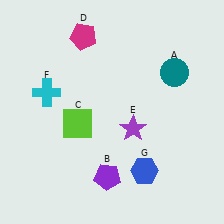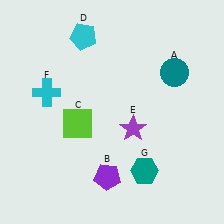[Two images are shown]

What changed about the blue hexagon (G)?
In Image 1, G is blue. In Image 2, it changed to teal.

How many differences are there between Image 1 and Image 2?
There are 2 differences between the two images.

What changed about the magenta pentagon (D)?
In Image 1, D is magenta. In Image 2, it changed to cyan.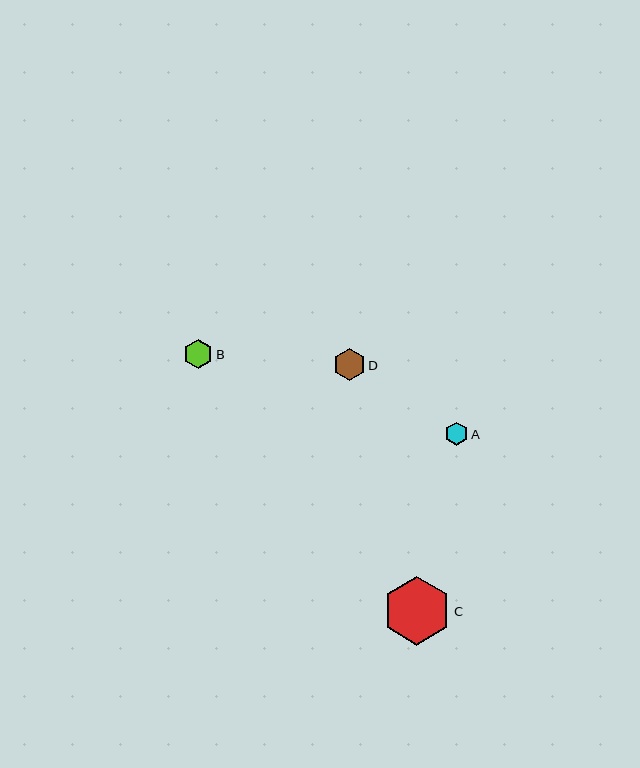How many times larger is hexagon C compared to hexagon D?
Hexagon C is approximately 2.2 times the size of hexagon D.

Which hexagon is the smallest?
Hexagon A is the smallest with a size of approximately 23 pixels.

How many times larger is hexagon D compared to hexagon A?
Hexagon D is approximately 1.4 times the size of hexagon A.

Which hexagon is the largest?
Hexagon C is the largest with a size of approximately 69 pixels.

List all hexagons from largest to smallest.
From largest to smallest: C, D, B, A.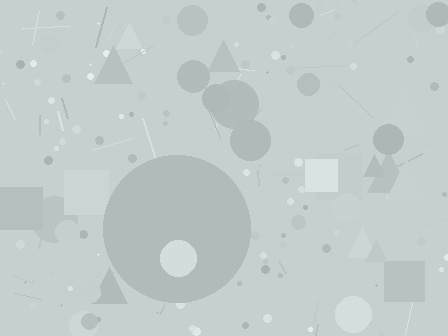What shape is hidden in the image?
A circle is hidden in the image.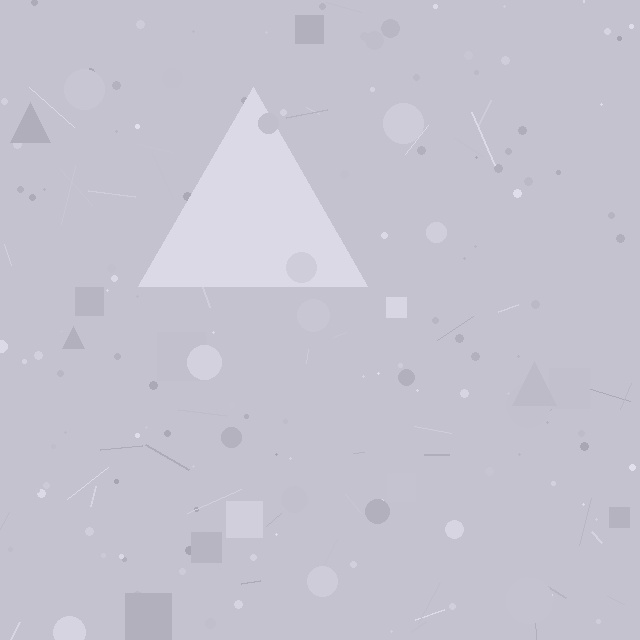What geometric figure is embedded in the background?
A triangle is embedded in the background.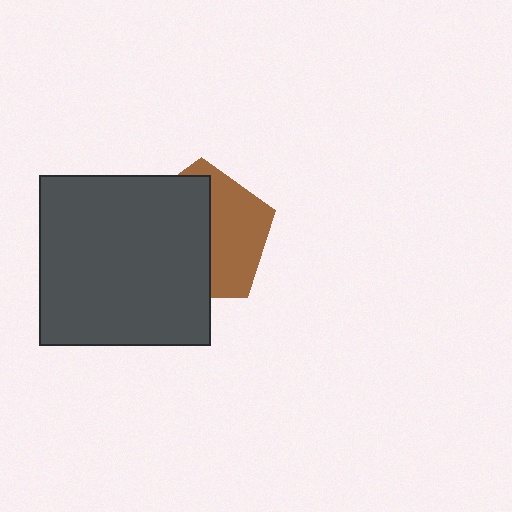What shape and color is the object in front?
The object in front is a dark gray square.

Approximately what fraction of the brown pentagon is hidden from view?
Roughly 56% of the brown pentagon is hidden behind the dark gray square.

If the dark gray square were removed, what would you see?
You would see the complete brown pentagon.